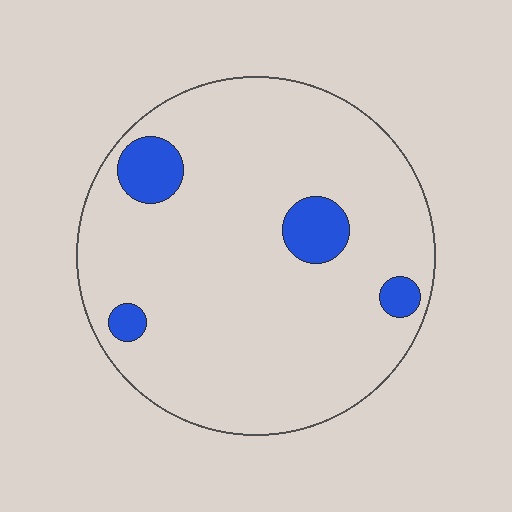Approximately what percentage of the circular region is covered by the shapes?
Approximately 10%.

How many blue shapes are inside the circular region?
4.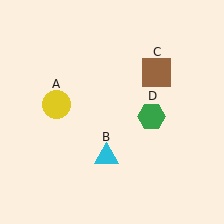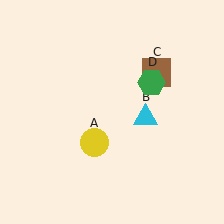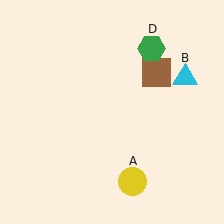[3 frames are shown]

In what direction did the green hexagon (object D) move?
The green hexagon (object D) moved up.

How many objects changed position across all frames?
3 objects changed position: yellow circle (object A), cyan triangle (object B), green hexagon (object D).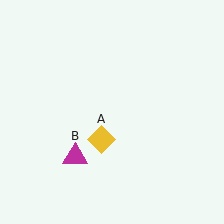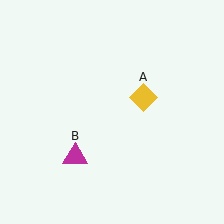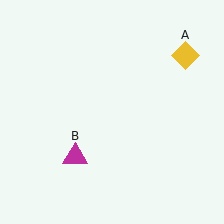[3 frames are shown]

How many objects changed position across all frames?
1 object changed position: yellow diamond (object A).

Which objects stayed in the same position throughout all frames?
Magenta triangle (object B) remained stationary.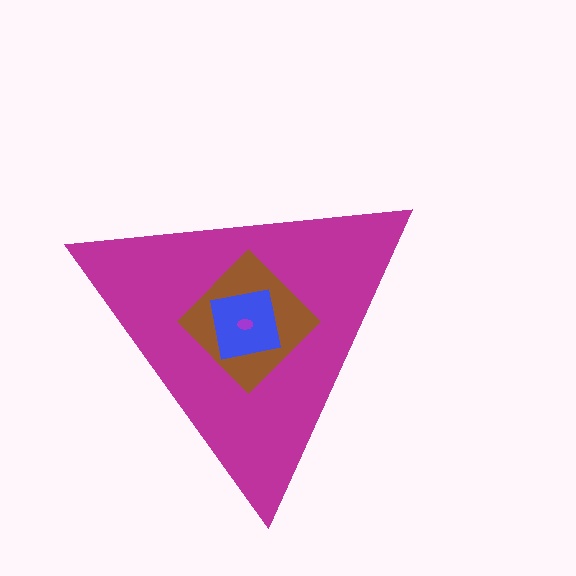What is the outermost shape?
The magenta triangle.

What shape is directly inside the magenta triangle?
The brown diamond.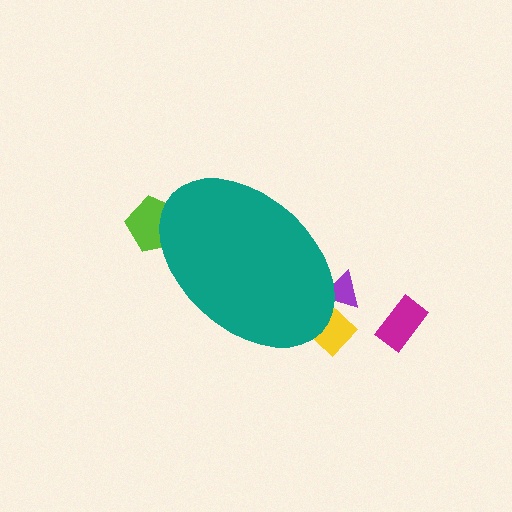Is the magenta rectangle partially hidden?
No, the magenta rectangle is fully visible.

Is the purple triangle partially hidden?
Yes, the purple triangle is partially hidden behind the teal ellipse.